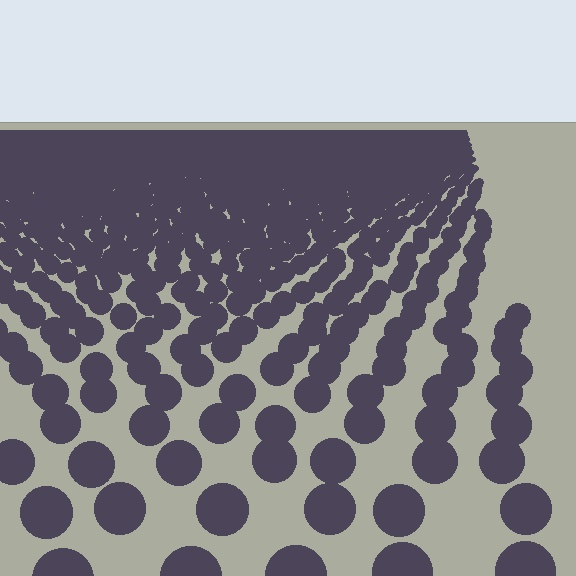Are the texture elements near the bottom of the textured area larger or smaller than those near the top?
Larger. Near the bottom, elements are closer to the viewer and appear at a bigger on-screen size.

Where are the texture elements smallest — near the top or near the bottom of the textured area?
Near the top.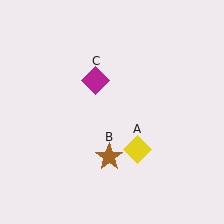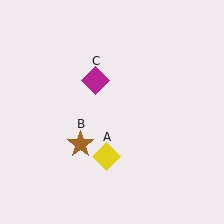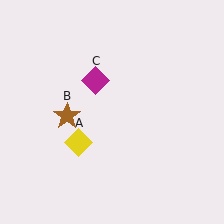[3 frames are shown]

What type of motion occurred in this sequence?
The yellow diamond (object A), brown star (object B) rotated clockwise around the center of the scene.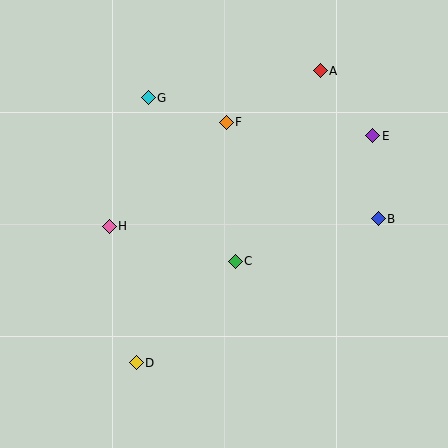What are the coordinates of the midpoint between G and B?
The midpoint between G and B is at (263, 158).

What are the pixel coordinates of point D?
Point D is at (136, 363).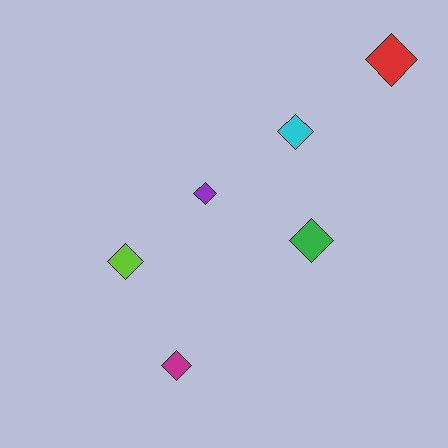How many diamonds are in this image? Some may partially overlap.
There are 6 diamonds.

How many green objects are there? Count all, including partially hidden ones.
There is 1 green object.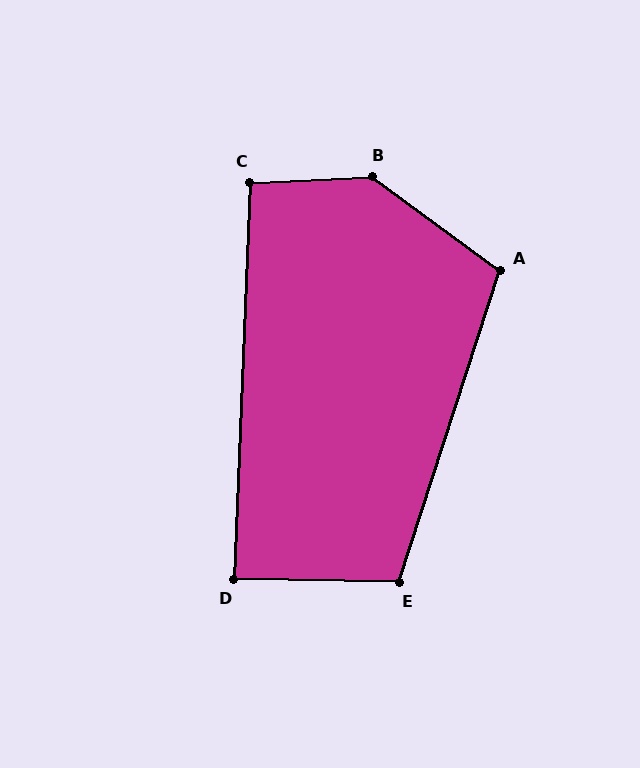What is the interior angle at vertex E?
Approximately 107 degrees (obtuse).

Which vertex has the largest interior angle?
B, at approximately 141 degrees.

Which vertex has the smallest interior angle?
D, at approximately 89 degrees.